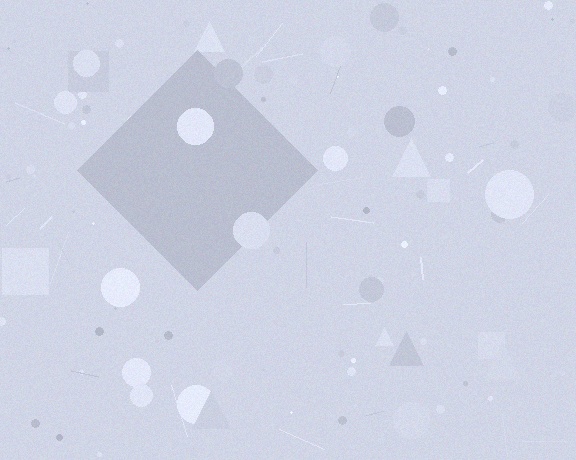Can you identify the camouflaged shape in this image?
The camouflaged shape is a diamond.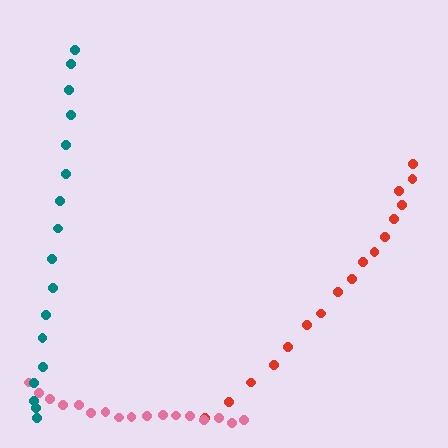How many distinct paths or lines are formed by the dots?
There are 3 distinct paths.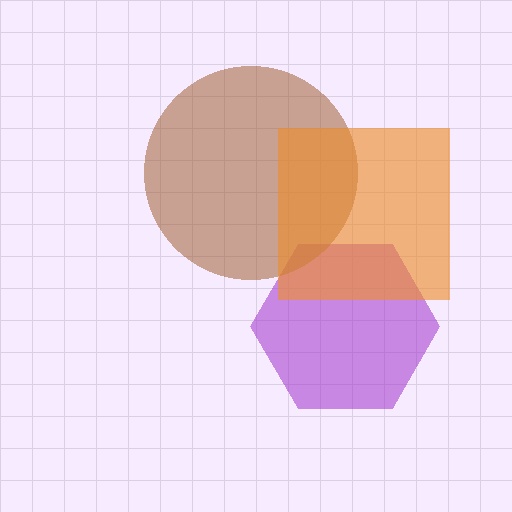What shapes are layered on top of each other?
The layered shapes are: a purple hexagon, a brown circle, an orange square.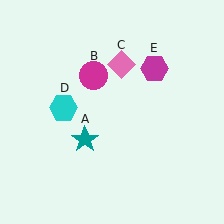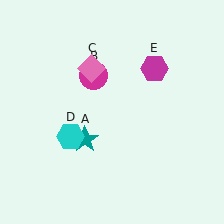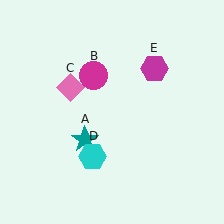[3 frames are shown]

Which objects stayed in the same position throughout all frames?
Teal star (object A) and magenta circle (object B) and magenta hexagon (object E) remained stationary.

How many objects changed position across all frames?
2 objects changed position: pink diamond (object C), cyan hexagon (object D).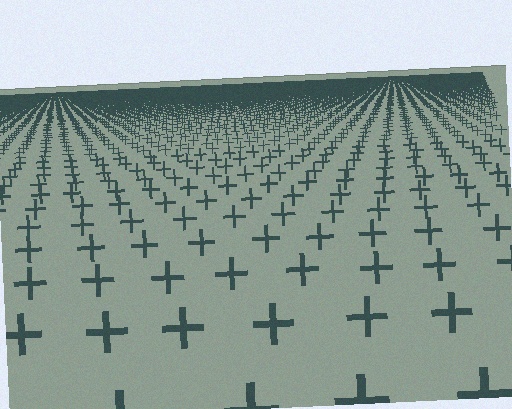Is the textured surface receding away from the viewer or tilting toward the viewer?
The surface is receding away from the viewer. Texture elements get smaller and denser toward the top.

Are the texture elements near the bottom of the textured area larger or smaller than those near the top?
Larger. Near the bottom, elements are closer to the viewer and appear at a bigger on-screen size.